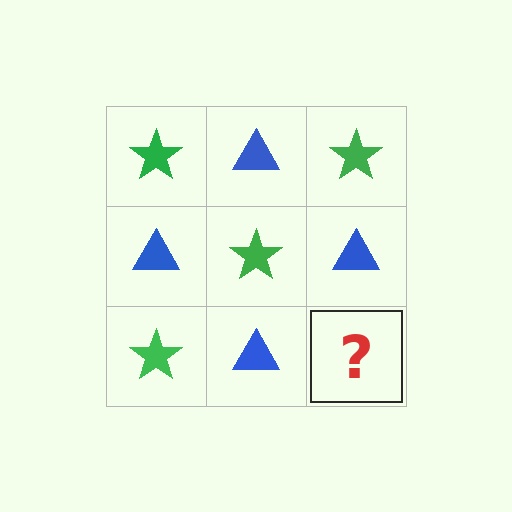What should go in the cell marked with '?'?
The missing cell should contain a green star.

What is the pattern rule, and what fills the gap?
The rule is that it alternates green star and blue triangle in a checkerboard pattern. The gap should be filled with a green star.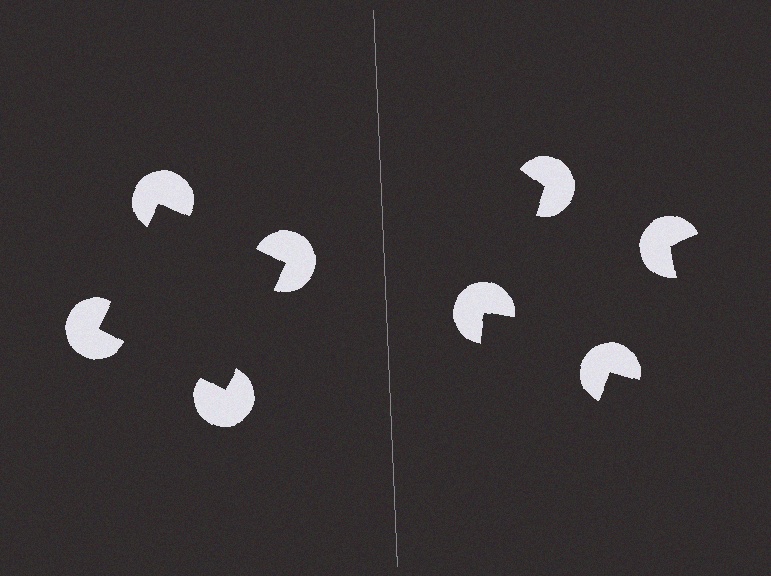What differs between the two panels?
The pac-man discs are positioned identically on both sides; only the wedge orientations differ. On the left they align to a square; on the right they are misaligned.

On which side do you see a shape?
An illusory square appears on the left side. On the right side the wedge cuts are rotated, so no coherent shape forms.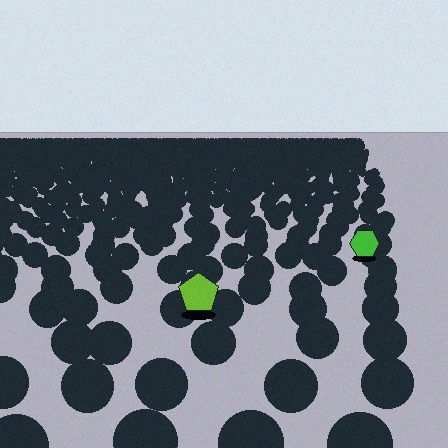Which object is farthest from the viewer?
The green hexagon is farthest from the viewer. It appears smaller and the ground texture around it is denser.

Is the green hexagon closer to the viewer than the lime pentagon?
No. The lime pentagon is closer — you can tell from the texture gradient: the ground texture is coarser near it.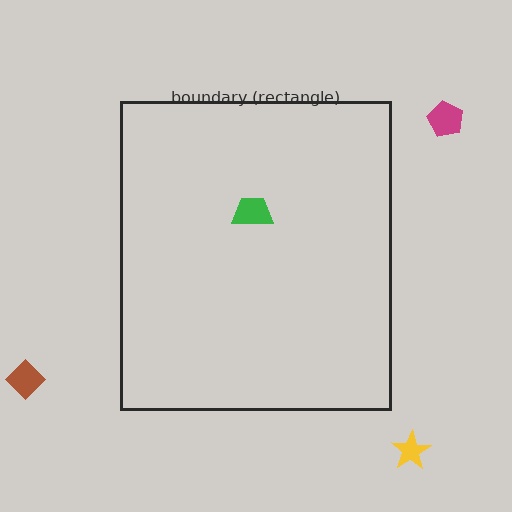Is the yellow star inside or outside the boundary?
Outside.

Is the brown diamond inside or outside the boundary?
Outside.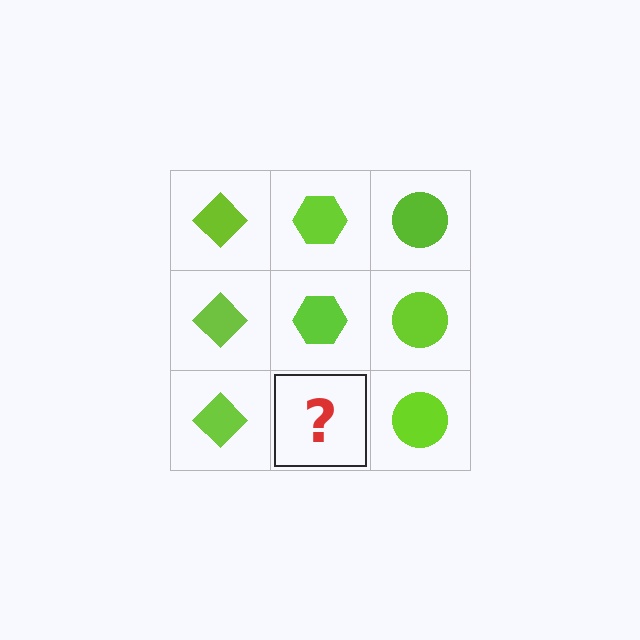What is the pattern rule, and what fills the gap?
The rule is that each column has a consistent shape. The gap should be filled with a lime hexagon.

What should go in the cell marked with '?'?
The missing cell should contain a lime hexagon.